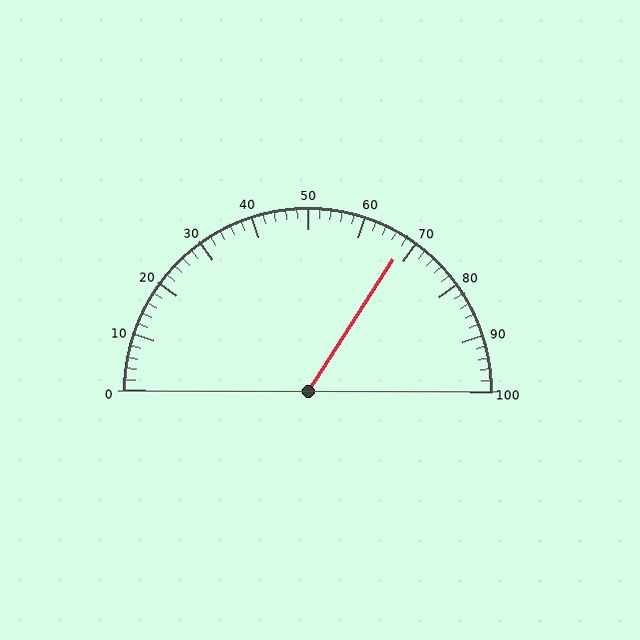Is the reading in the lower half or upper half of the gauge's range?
The reading is in the upper half of the range (0 to 100).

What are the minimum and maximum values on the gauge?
The gauge ranges from 0 to 100.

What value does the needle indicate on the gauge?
The needle indicates approximately 68.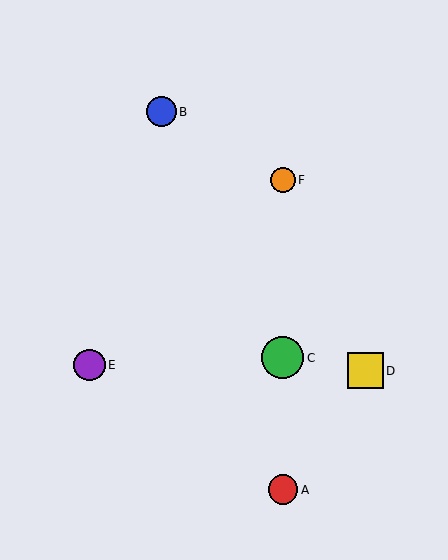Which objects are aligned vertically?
Objects A, C, F are aligned vertically.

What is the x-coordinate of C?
Object C is at x≈283.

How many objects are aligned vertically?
3 objects (A, C, F) are aligned vertically.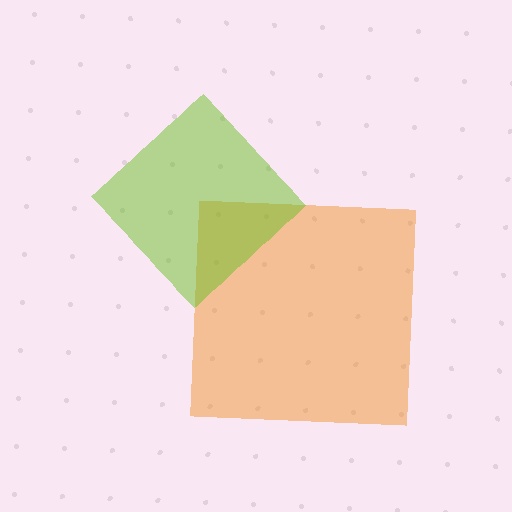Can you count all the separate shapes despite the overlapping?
Yes, there are 2 separate shapes.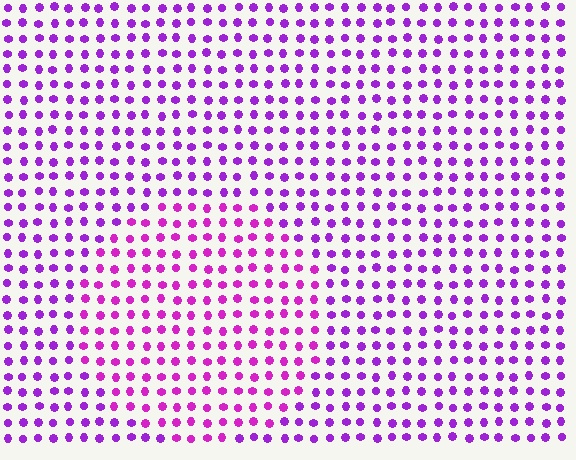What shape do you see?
I see a circle.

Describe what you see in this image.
The image is filled with small purple elements in a uniform arrangement. A circle-shaped region is visible where the elements are tinted to a slightly different hue, forming a subtle color boundary.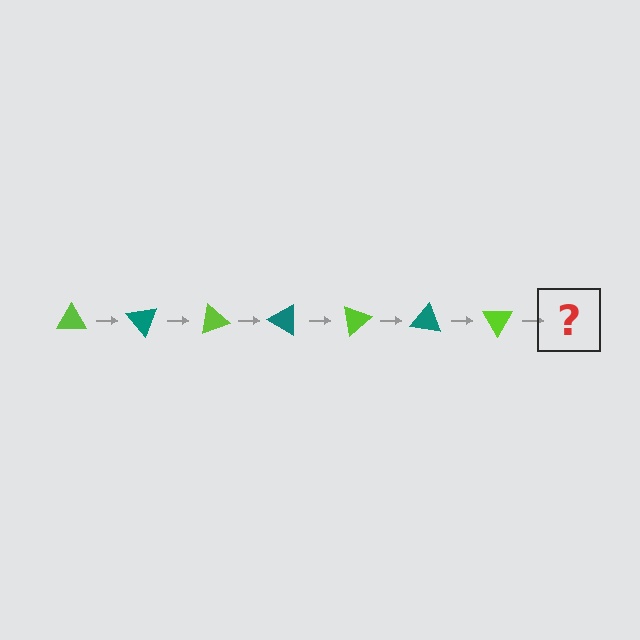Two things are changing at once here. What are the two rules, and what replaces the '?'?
The two rules are that it rotates 50 degrees each step and the color cycles through lime and teal. The '?' should be a teal triangle, rotated 350 degrees from the start.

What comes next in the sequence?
The next element should be a teal triangle, rotated 350 degrees from the start.